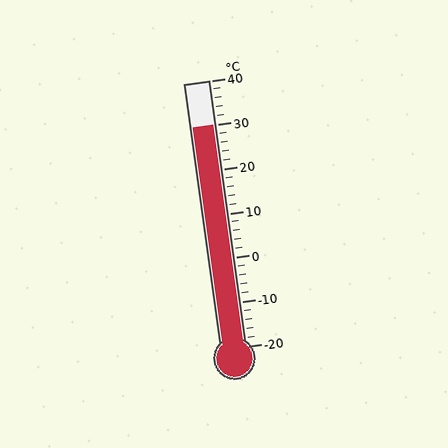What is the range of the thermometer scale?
The thermometer scale ranges from -20°C to 40°C.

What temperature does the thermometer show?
The thermometer shows approximately 30°C.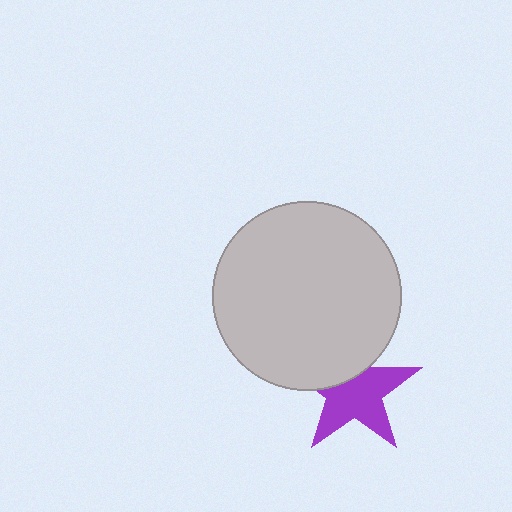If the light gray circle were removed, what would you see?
You would see the complete purple star.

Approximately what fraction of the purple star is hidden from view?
Roughly 33% of the purple star is hidden behind the light gray circle.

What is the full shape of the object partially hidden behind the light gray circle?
The partially hidden object is a purple star.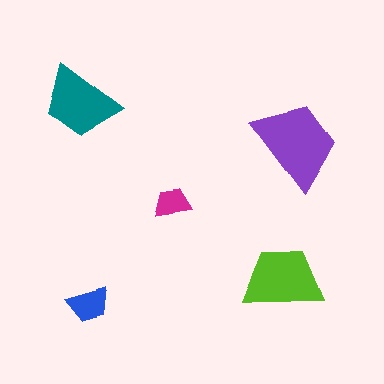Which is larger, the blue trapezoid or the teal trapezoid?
The teal one.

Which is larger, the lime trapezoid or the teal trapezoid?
The lime one.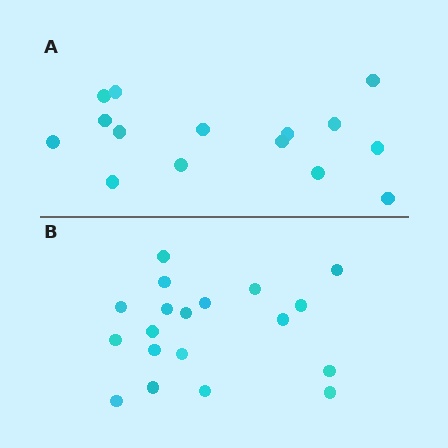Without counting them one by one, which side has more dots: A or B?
Region B (the bottom region) has more dots.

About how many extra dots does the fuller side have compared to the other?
Region B has about 4 more dots than region A.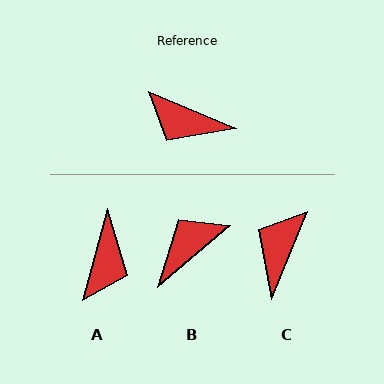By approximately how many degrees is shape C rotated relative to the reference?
Approximately 89 degrees clockwise.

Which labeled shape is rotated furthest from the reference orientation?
B, about 117 degrees away.